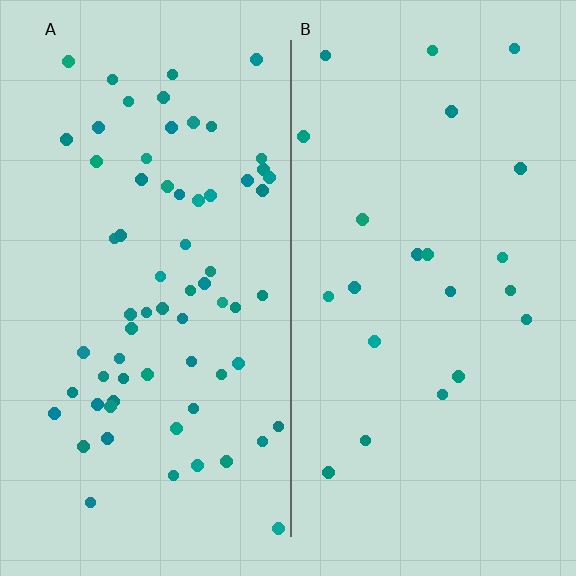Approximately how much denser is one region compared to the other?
Approximately 3.0× — region A over region B.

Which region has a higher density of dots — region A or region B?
A (the left).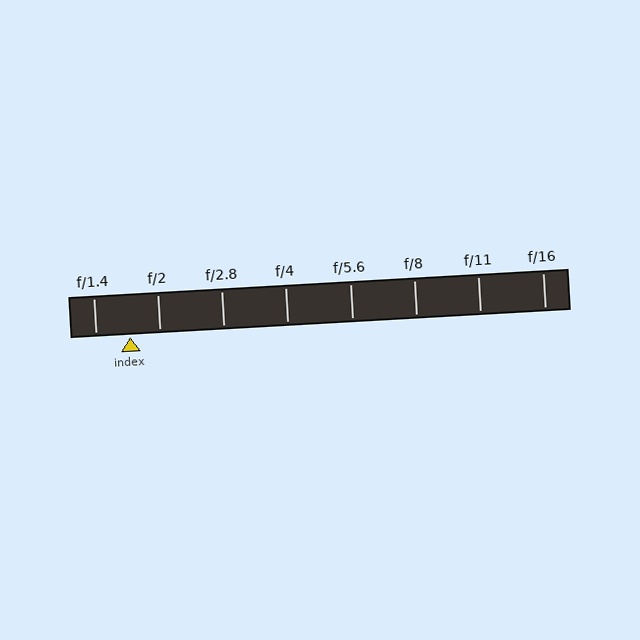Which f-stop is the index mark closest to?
The index mark is closest to f/2.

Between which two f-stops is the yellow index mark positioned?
The index mark is between f/1.4 and f/2.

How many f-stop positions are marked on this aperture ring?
There are 8 f-stop positions marked.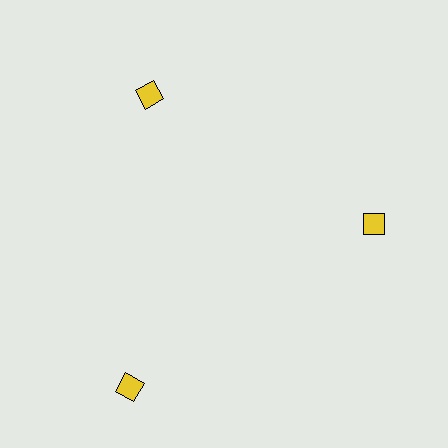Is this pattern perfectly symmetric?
No. The 3 yellow diamonds are arranged in a ring, but one element near the 7 o'clock position is pushed outward from the center, breaking the 3-fold rotational symmetry.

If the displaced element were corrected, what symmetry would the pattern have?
It would have 3-fold rotational symmetry — the pattern would map onto itself every 120 degrees.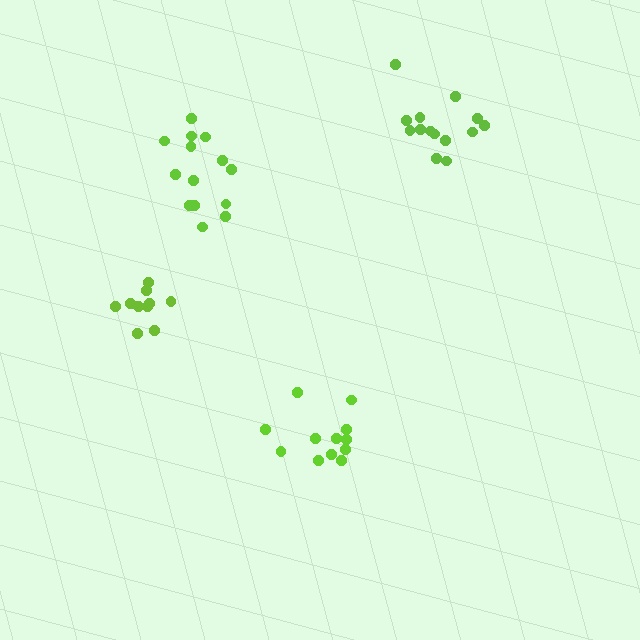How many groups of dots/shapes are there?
There are 4 groups.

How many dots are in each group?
Group 1: 14 dots, Group 2: 14 dots, Group 3: 12 dots, Group 4: 10 dots (50 total).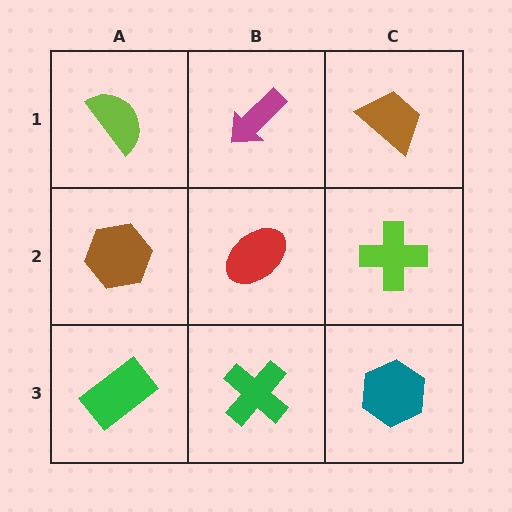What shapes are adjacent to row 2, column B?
A magenta arrow (row 1, column B), a green cross (row 3, column B), a brown hexagon (row 2, column A), a lime cross (row 2, column C).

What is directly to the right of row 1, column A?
A magenta arrow.